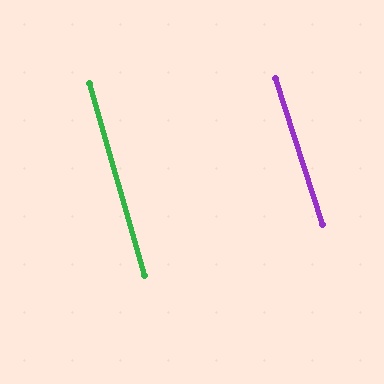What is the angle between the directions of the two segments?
Approximately 2 degrees.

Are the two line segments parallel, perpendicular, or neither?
Parallel — their directions differ by only 1.7°.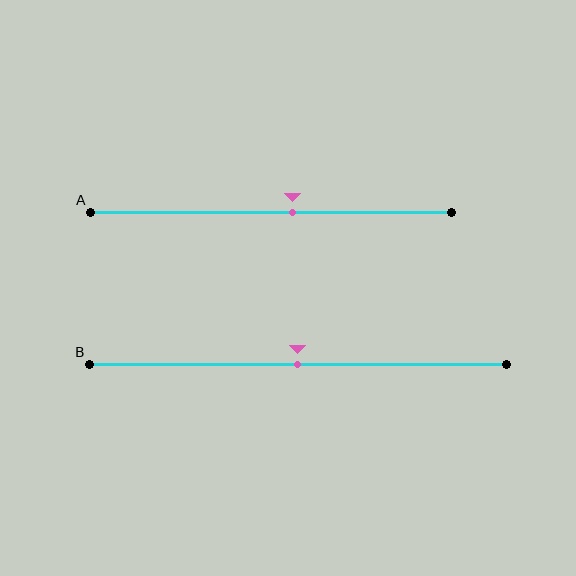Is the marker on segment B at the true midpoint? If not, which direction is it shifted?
Yes, the marker on segment B is at the true midpoint.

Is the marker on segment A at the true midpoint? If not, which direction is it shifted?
No, the marker on segment A is shifted to the right by about 6% of the segment length.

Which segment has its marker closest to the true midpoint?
Segment B has its marker closest to the true midpoint.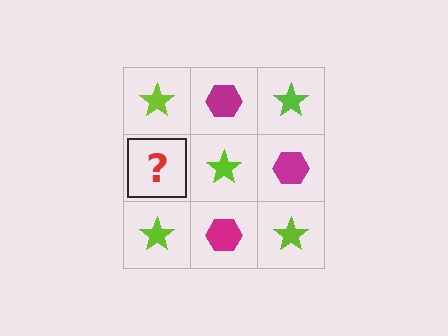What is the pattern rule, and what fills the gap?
The rule is that it alternates lime star and magenta hexagon in a checkerboard pattern. The gap should be filled with a magenta hexagon.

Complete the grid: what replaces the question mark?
The question mark should be replaced with a magenta hexagon.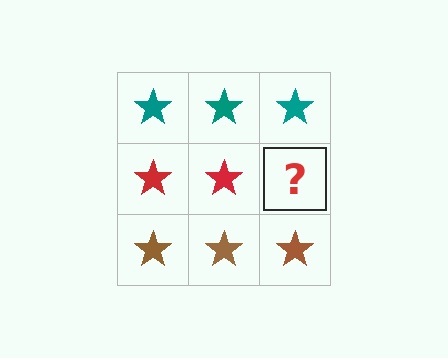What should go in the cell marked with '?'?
The missing cell should contain a red star.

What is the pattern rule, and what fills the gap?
The rule is that each row has a consistent color. The gap should be filled with a red star.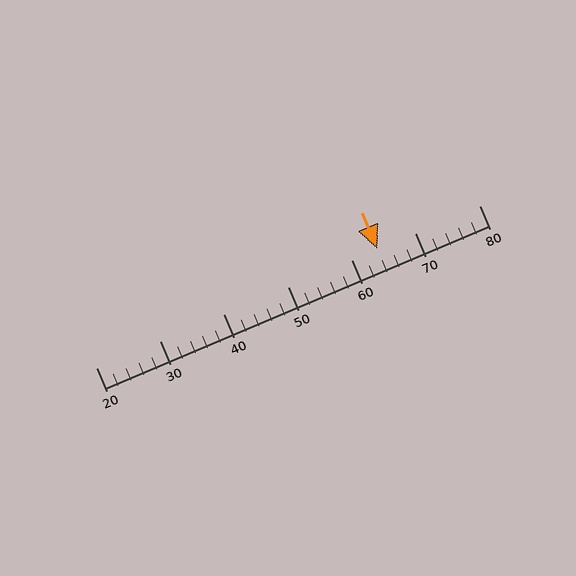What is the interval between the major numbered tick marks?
The major tick marks are spaced 10 units apart.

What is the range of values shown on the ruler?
The ruler shows values from 20 to 80.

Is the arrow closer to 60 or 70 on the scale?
The arrow is closer to 60.